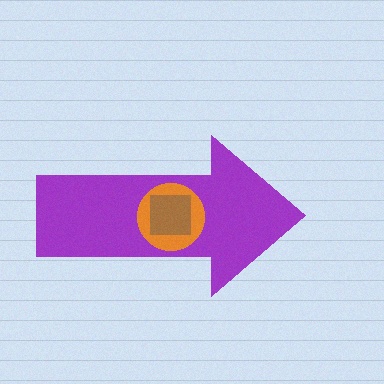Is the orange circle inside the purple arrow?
Yes.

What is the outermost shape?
The purple arrow.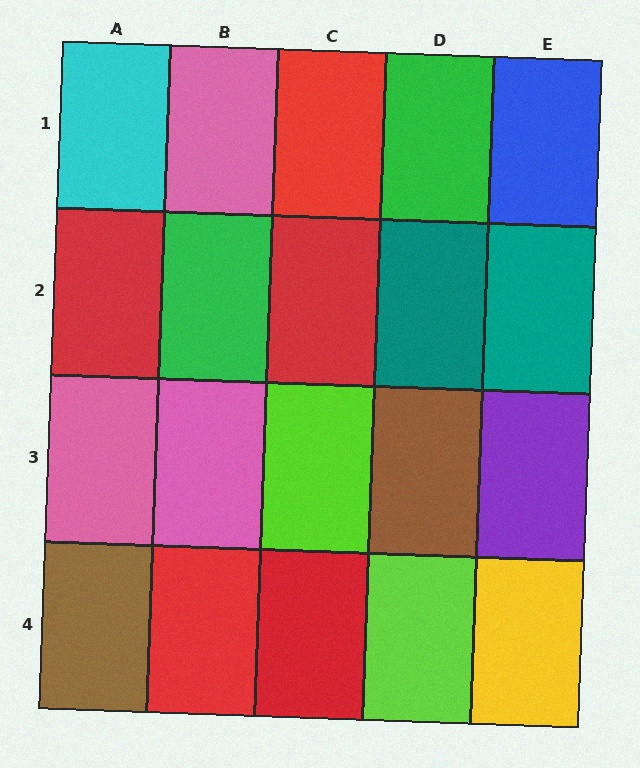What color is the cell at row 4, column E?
Yellow.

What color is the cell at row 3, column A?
Pink.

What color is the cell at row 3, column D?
Brown.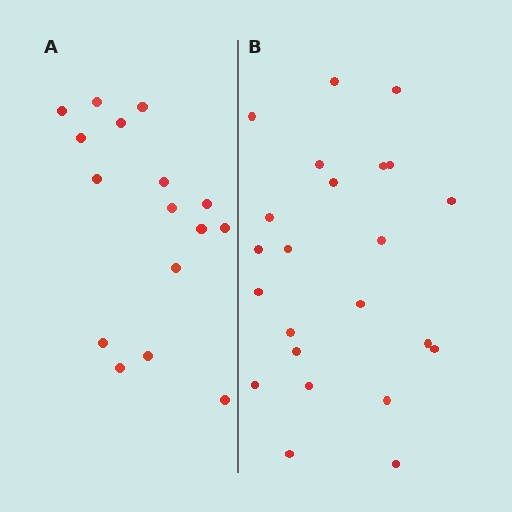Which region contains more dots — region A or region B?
Region B (the right region) has more dots.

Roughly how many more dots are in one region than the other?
Region B has roughly 8 or so more dots than region A.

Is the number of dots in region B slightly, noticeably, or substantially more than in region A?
Region B has noticeably more, but not dramatically so. The ratio is roughly 1.4 to 1.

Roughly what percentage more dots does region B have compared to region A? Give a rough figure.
About 45% more.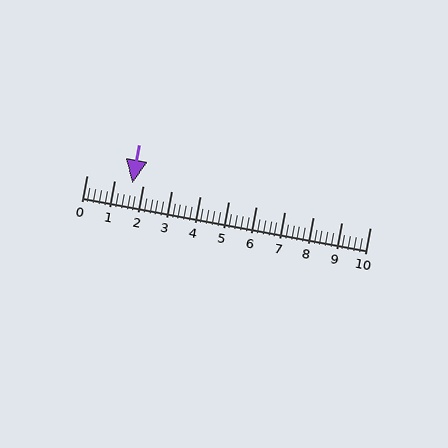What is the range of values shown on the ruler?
The ruler shows values from 0 to 10.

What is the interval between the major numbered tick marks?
The major tick marks are spaced 1 units apart.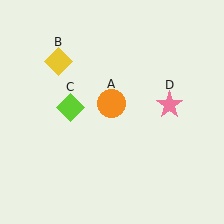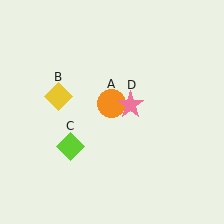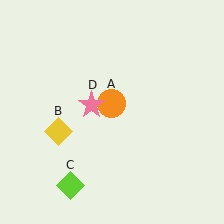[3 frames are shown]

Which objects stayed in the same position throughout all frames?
Orange circle (object A) remained stationary.